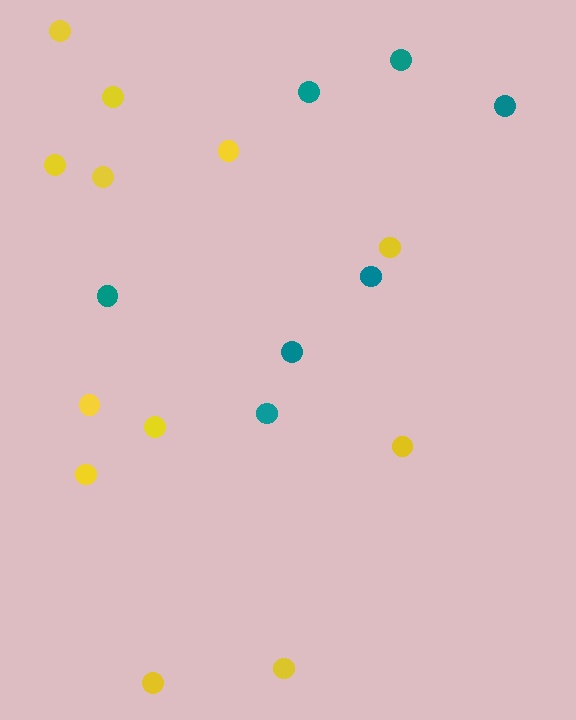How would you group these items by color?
There are 2 groups: one group of yellow circles (12) and one group of teal circles (7).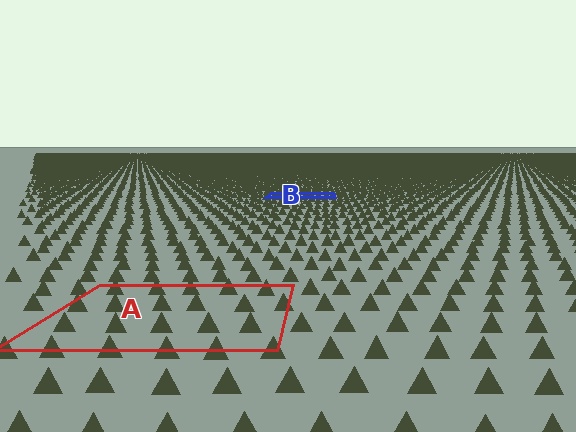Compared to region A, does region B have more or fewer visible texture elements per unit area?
Region B has more texture elements per unit area — they are packed more densely because it is farther away.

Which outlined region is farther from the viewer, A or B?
Region B is farther from the viewer — the texture elements inside it appear smaller and more densely packed.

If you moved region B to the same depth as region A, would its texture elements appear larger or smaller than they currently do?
They would appear larger. At a closer depth, the same texture elements are projected at a bigger on-screen size.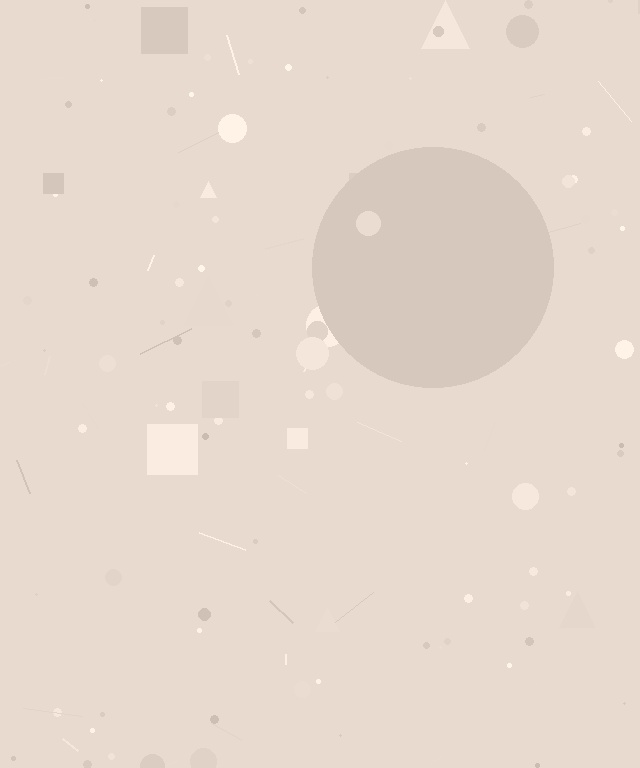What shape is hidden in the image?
A circle is hidden in the image.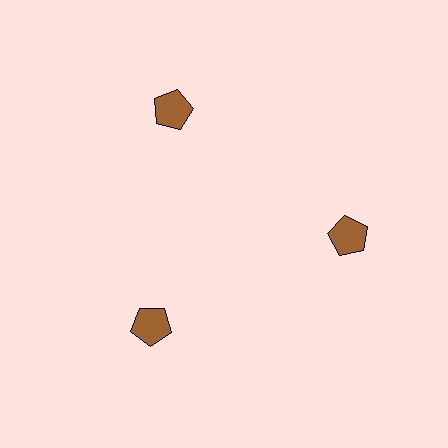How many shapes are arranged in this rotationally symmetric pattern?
There are 3 shapes, arranged in 3 groups of 1.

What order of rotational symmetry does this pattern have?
This pattern has 3-fold rotational symmetry.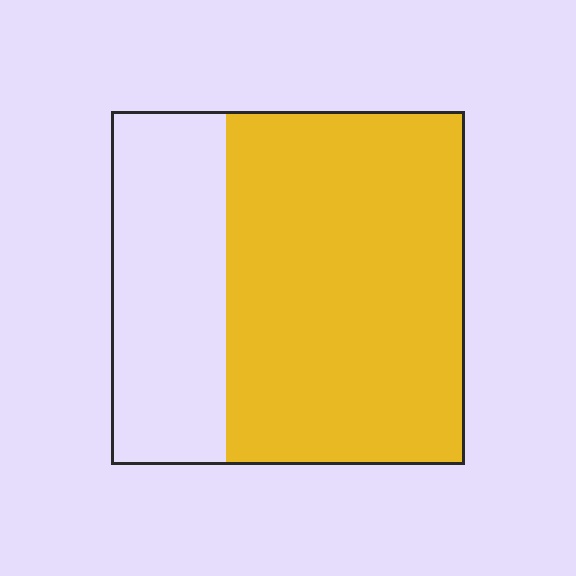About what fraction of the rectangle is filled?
About two thirds (2/3).